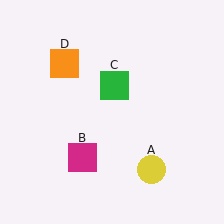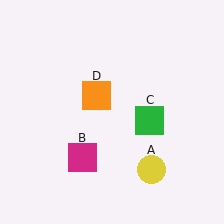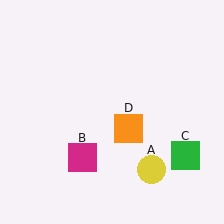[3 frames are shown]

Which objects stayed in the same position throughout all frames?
Yellow circle (object A) and magenta square (object B) remained stationary.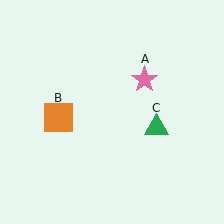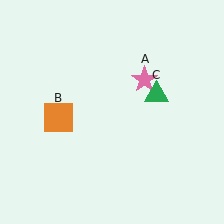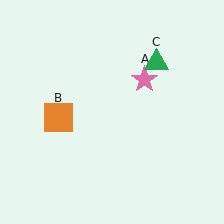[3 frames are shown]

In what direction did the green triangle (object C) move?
The green triangle (object C) moved up.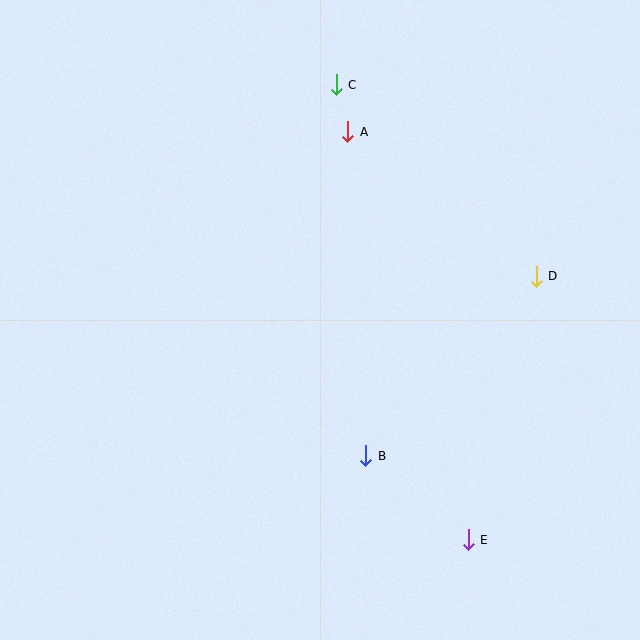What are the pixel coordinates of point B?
Point B is at (366, 456).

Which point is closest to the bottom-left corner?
Point B is closest to the bottom-left corner.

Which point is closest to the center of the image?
Point B at (366, 456) is closest to the center.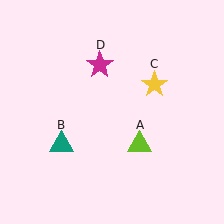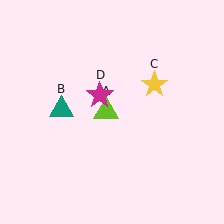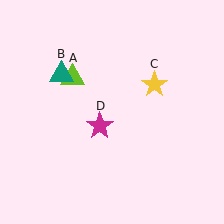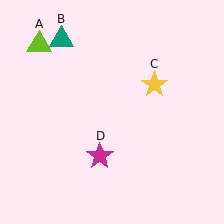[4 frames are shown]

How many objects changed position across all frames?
3 objects changed position: lime triangle (object A), teal triangle (object B), magenta star (object D).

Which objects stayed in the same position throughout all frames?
Yellow star (object C) remained stationary.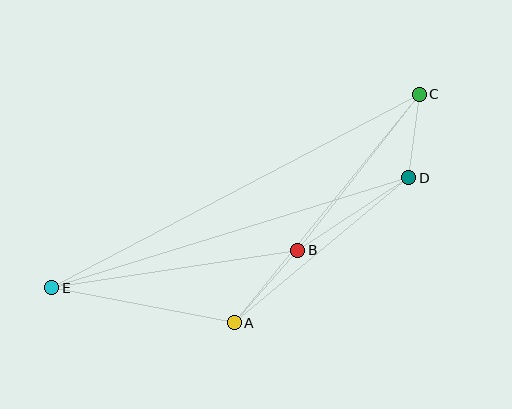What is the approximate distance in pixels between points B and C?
The distance between B and C is approximately 198 pixels.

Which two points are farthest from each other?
Points C and E are farthest from each other.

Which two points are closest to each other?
Points C and D are closest to each other.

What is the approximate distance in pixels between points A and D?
The distance between A and D is approximately 227 pixels.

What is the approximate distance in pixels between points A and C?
The distance between A and C is approximately 294 pixels.